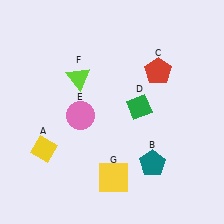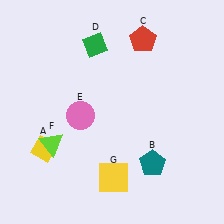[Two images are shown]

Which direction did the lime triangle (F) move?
The lime triangle (F) moved down.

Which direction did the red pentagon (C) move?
The red pentagon (C) moved up.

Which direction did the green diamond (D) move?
The green diamond (D) moved up.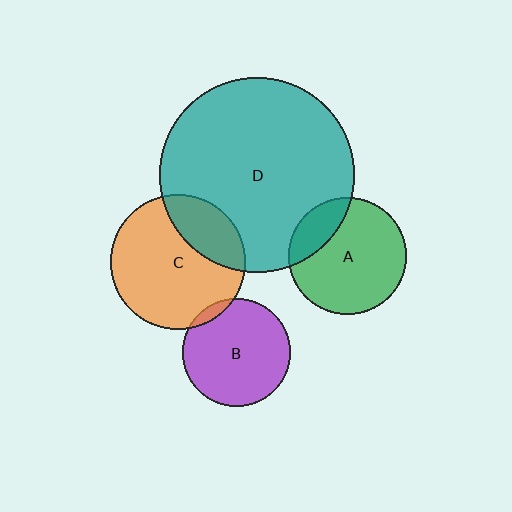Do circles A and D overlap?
Yes.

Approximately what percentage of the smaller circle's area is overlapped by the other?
Approximately 20%.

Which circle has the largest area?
Circle D (teal).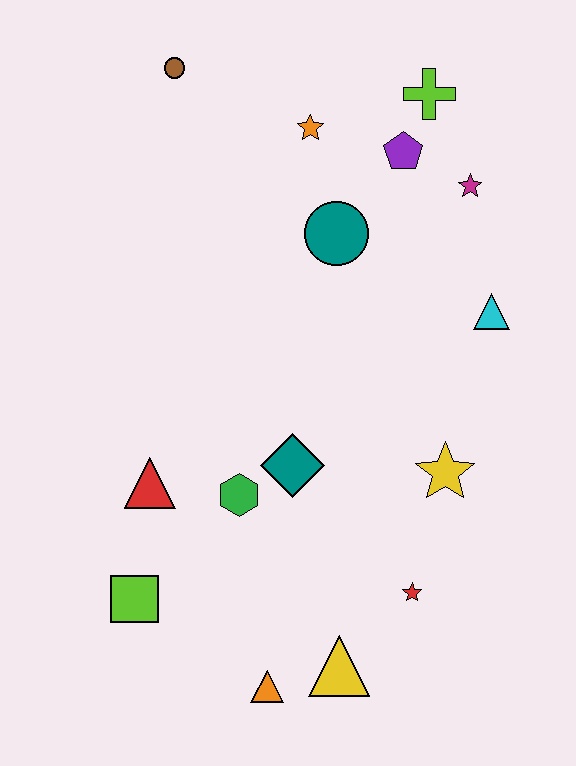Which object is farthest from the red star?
The brown circle is farthest from the red star.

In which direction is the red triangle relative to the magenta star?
The red triangle is to the left of the magenta star.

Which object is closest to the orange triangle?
The yellow triangle is closest to the orange triangle.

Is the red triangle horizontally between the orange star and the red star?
No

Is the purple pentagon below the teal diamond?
No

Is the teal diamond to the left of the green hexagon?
No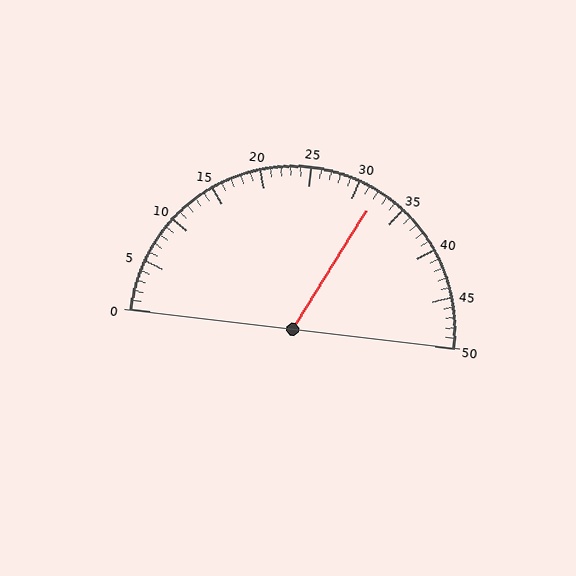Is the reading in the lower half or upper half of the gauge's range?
The reading is in the upper half of the range (0 to 50).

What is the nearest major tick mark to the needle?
The nearest major tick mark is 30.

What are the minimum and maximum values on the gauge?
The gauge ranges from 0 to 50.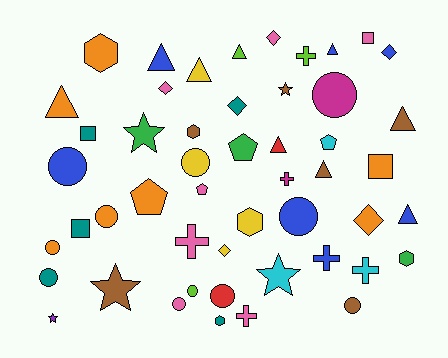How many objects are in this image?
There are 50 objects.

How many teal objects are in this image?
There are 5 teal objects.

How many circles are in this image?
There are 11 circles.